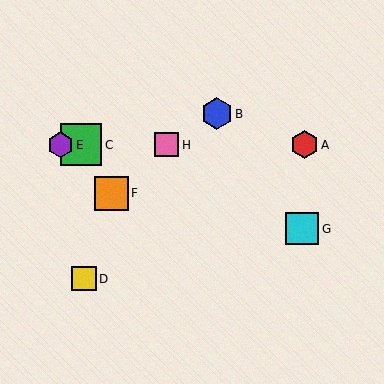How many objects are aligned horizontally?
4 objects (A, C, E, H) are aligned horizontally.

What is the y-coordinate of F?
Object F is at y≈193.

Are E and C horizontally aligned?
Yes, both are at y≈145.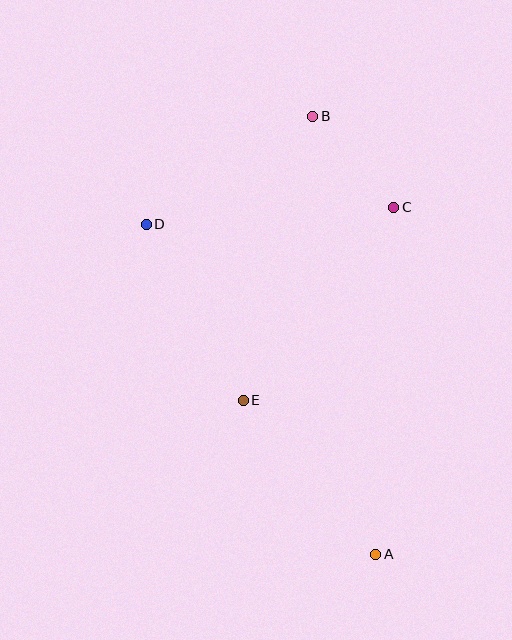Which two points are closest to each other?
Points B and C are closest to each other.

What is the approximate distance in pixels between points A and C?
The distance between A and C is approximately 348 pixels.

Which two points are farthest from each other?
Points A and B are farthest from each other.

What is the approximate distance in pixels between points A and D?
The distance between A and D is approximately 402 pixels.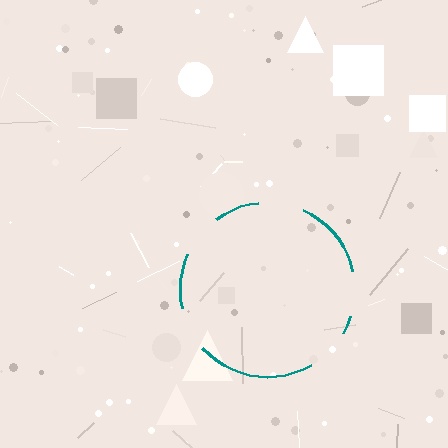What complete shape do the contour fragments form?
The contour fragments form a circle.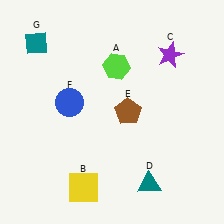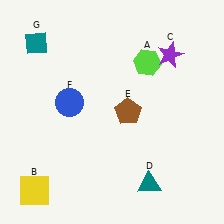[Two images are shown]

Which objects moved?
The objects that moved are: the lime hexagon (A), the yellow square (B).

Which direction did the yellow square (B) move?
The yellow square (B) moved left.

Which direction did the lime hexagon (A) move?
The lime hexagon (A) moved right.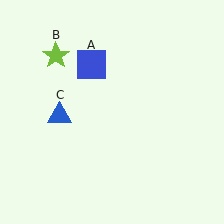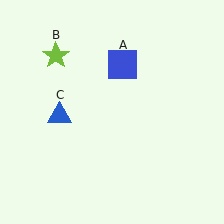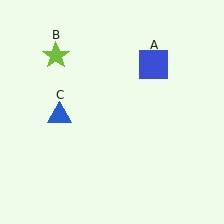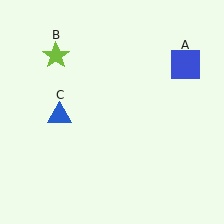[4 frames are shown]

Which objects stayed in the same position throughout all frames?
Lime star (object B) and blue triangle (object C) remained stationary.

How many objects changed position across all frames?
1 object changed position: blue square (object A).